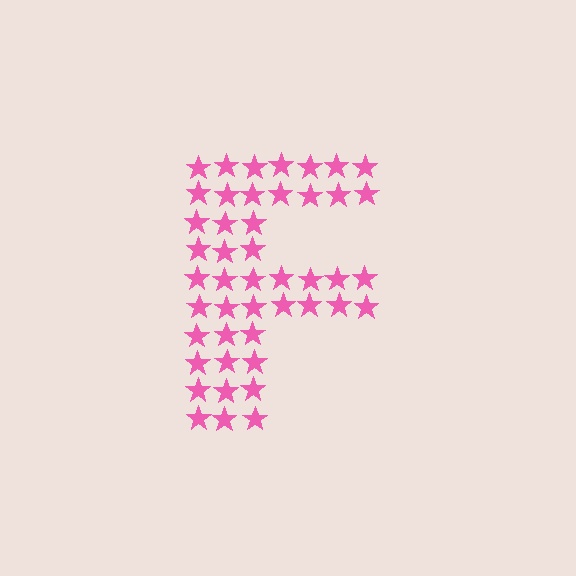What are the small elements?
The small elements are stars.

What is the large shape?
The large shape is the letter F.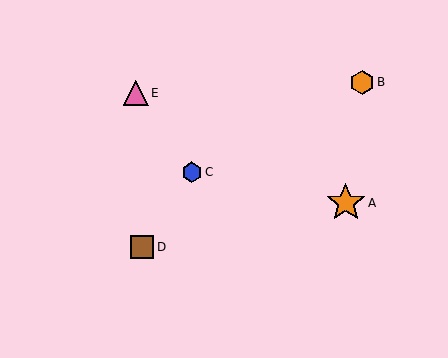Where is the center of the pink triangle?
The center of the pink triangle is at (136, 93).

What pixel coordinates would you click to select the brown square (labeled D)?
Click at (142, 247) to select the brown square D.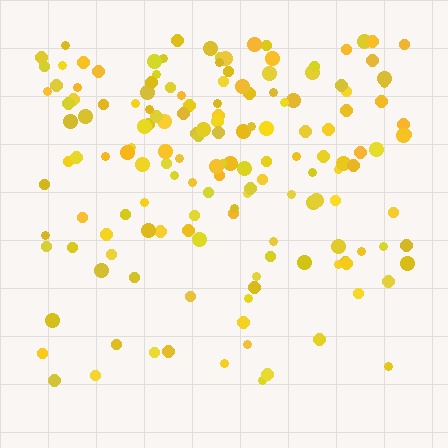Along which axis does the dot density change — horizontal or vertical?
Vertical.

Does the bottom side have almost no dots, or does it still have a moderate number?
Still a moderate number, just noticeably fewer than the top.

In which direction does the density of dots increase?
From bottom to top, with the top side densest.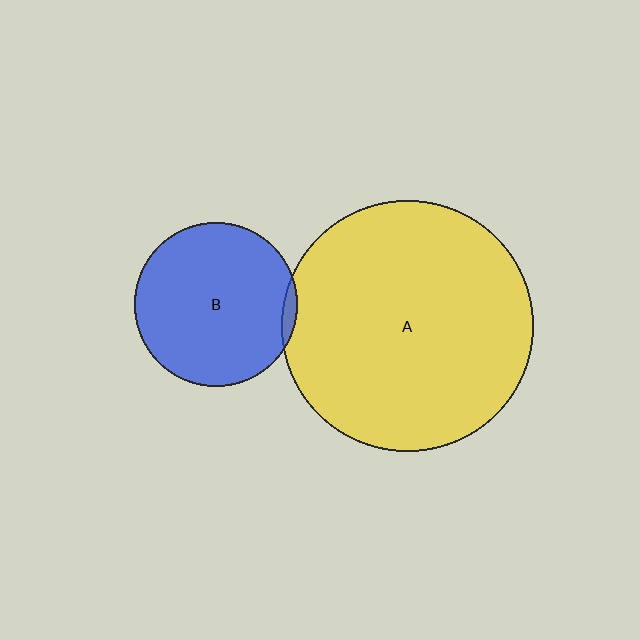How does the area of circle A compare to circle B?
Approximately 2.4 times.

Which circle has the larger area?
Circle A (yellow).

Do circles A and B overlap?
Yes.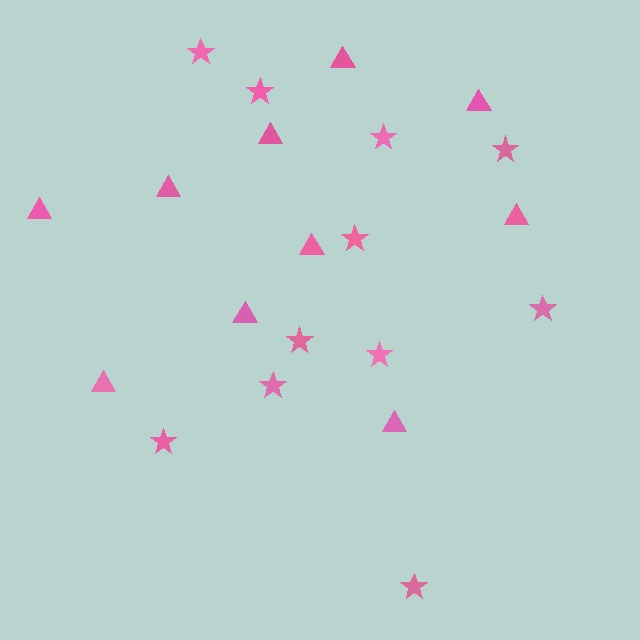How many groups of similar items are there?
There are 2 groups: one group of stars (11) and one group of triangles (10).